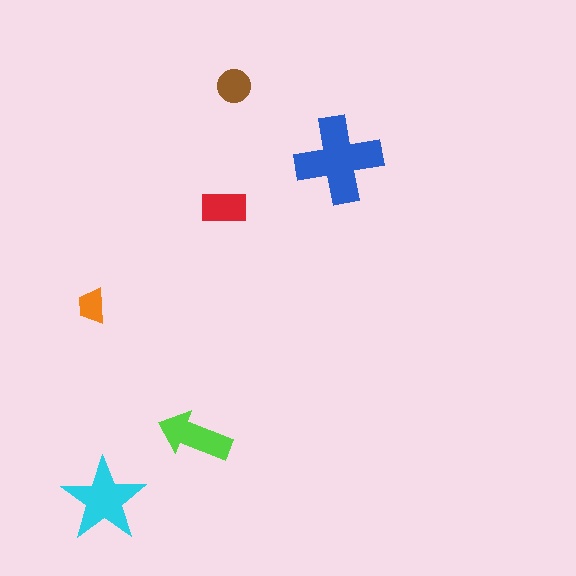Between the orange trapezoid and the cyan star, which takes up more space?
The cyan star.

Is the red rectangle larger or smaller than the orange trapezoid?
Larger.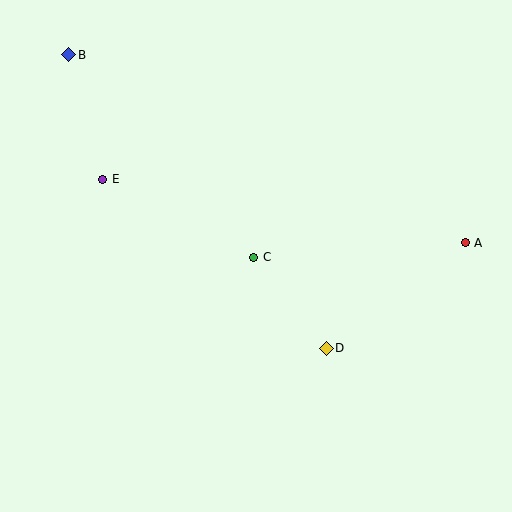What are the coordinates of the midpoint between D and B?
The midpoint between D and B is at (198, 201).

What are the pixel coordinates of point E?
Point E is at (103, 179).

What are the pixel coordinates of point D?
Point D is at (326, 348).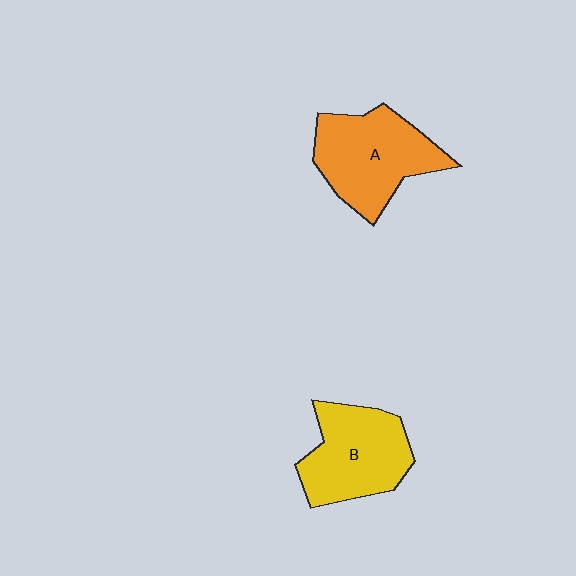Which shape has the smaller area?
Shape B (yellow).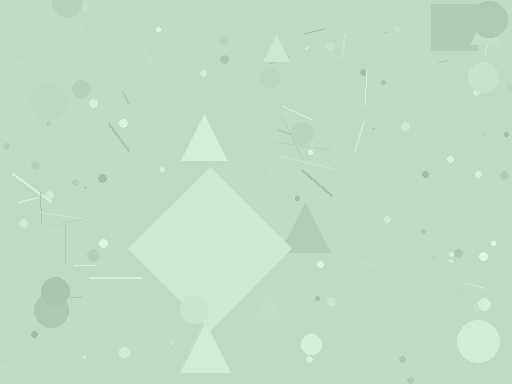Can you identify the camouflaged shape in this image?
The camouflaged shape is a diamond.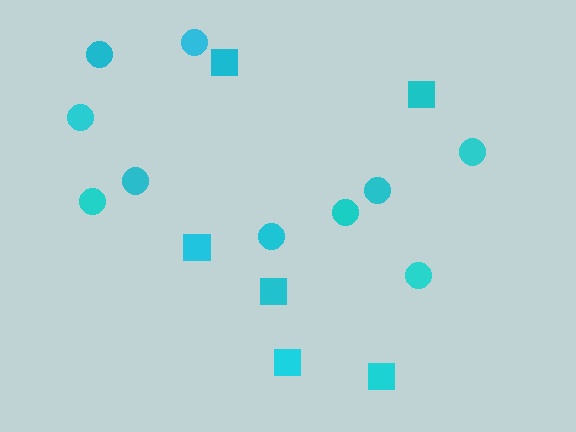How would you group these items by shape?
There are 2 groups: one group of squares (6) and one group of circles (10).